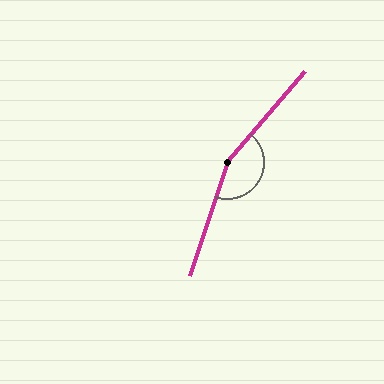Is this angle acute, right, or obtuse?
It is obtuse.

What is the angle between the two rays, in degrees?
Approximately 158 degrees.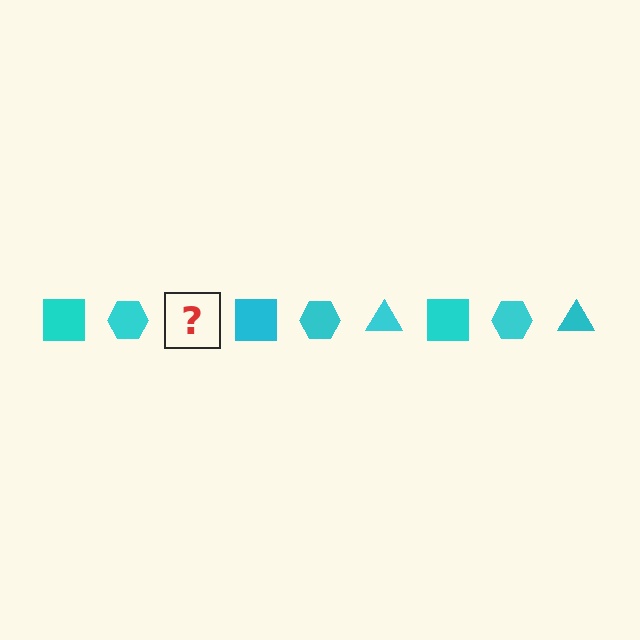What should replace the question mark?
The question mark should be replaced with a cyan triangle.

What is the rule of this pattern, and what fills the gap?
The rule is that the pattern cycles through square, hexagon, triangle shapes in cyan. The gap should be filled with a cyan triangle.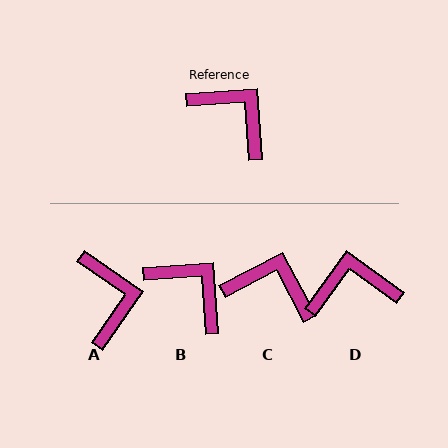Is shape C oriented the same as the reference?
No, it is off by about 24 degrees.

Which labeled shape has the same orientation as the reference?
B.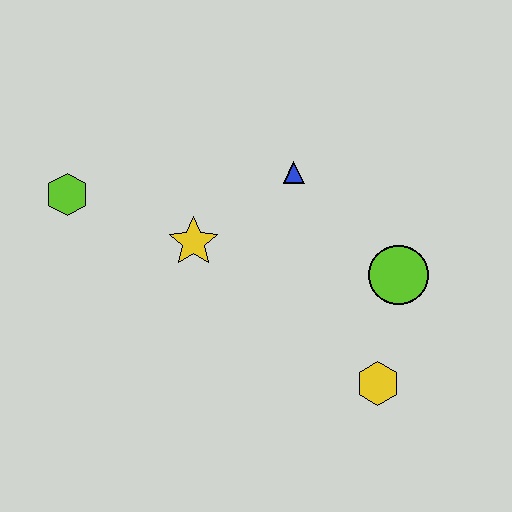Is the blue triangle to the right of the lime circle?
No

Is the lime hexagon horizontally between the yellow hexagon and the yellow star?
No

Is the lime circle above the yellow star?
No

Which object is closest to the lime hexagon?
The yellow star is closest to the lime hexagon.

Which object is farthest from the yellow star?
The yellow hexagon is farthest from the yellow star.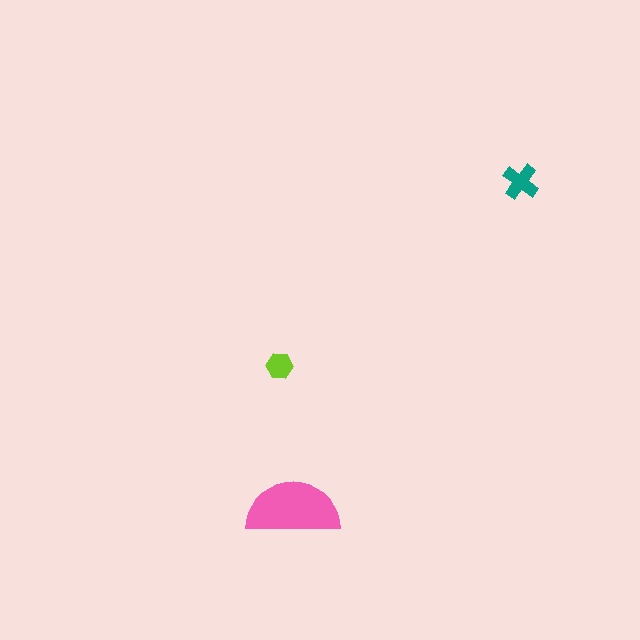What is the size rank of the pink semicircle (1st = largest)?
1st.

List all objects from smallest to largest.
The lime hexagon, the teal cross, the pink semicircle.